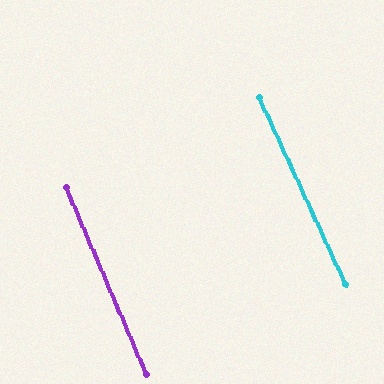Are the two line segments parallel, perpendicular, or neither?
Parallel — their directions differ by only 1.4°.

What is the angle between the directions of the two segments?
Approximately 1 degree.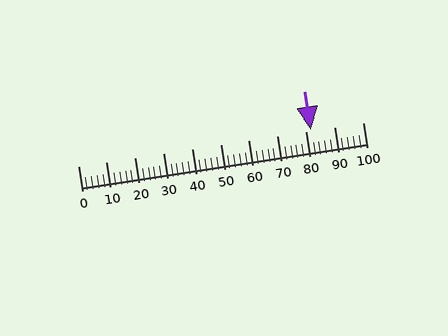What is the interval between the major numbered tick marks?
The major tick marks are spaced 10 units apart.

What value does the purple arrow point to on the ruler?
The purple arrow points to approximately 82.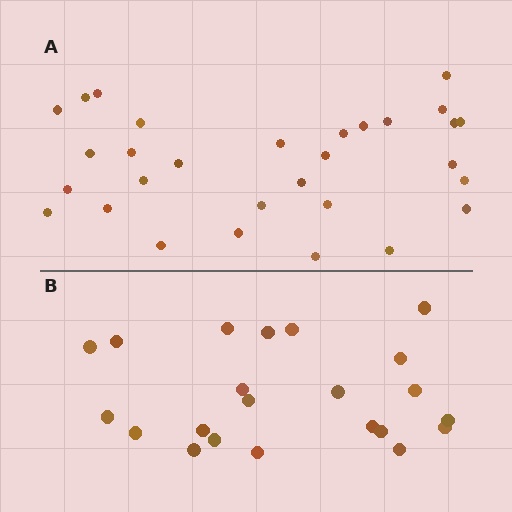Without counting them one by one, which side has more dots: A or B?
Region A (the top region) has more dots.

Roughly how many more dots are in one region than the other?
Region A has roughly 8 or so more dots than region B.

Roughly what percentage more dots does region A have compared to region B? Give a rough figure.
About 35% more.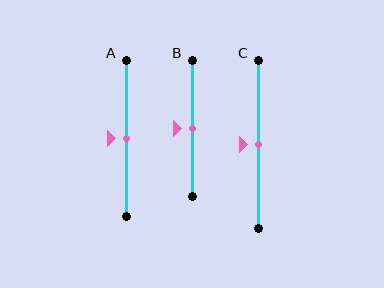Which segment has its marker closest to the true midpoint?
Segment A has its marker closest to the true midpoint.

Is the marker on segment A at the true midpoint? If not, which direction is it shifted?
Yes, the marker on segment A is at the true midpoint.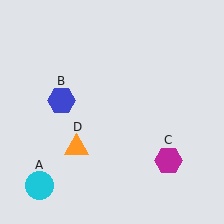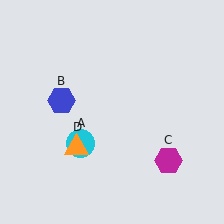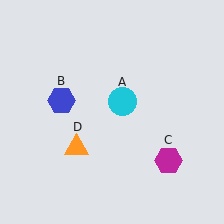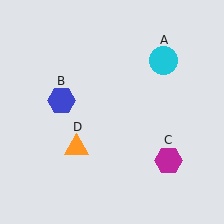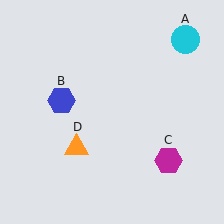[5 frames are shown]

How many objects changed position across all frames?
1 object changed position: cyan circle (object A).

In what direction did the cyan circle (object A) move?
The cyan circle (object A) moved up and to the right.